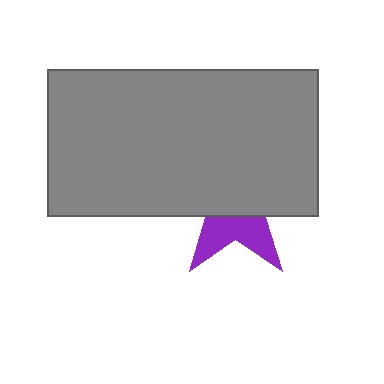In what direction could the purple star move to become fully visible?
The purple star could move down. That would shift it out from behind the gray rectangle entirely.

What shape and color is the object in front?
The object in front is a gray rectangle.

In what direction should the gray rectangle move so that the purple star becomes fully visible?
The gray rectangle should move up. That is the shortest direction to clear the overlap and leave the purple star fully visible.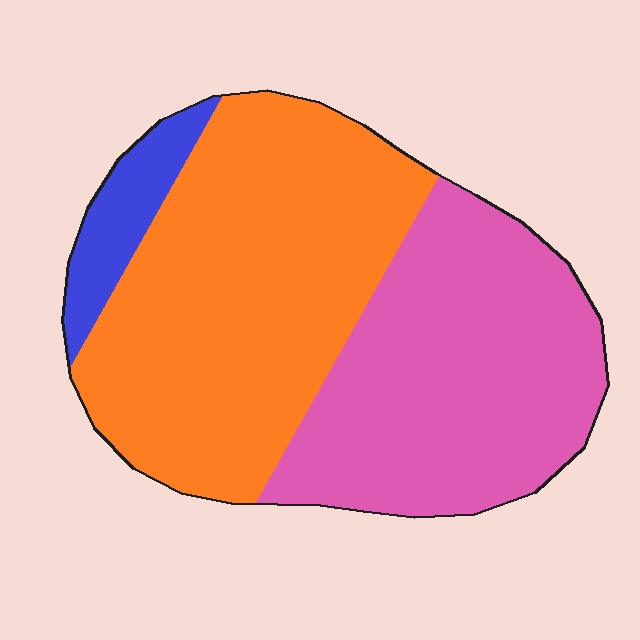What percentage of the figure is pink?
Pink takes up about two fifths (2/5) of the figure.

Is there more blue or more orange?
Orange.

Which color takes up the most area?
Orange, at roughly 50%.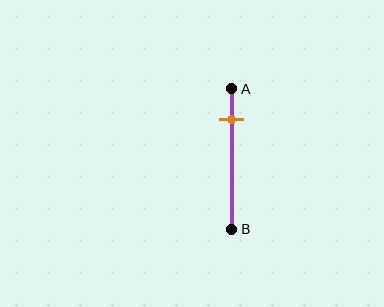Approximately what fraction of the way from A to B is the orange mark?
The orange mark is approximately 20% of the way from A to B.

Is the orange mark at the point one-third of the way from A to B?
No, the mark is at about 20% from A, not at the 33% one-third point.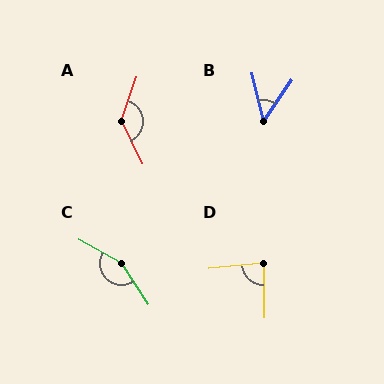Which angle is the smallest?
B, at approximately 48 degrees.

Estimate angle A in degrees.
Approximately 135 degrees.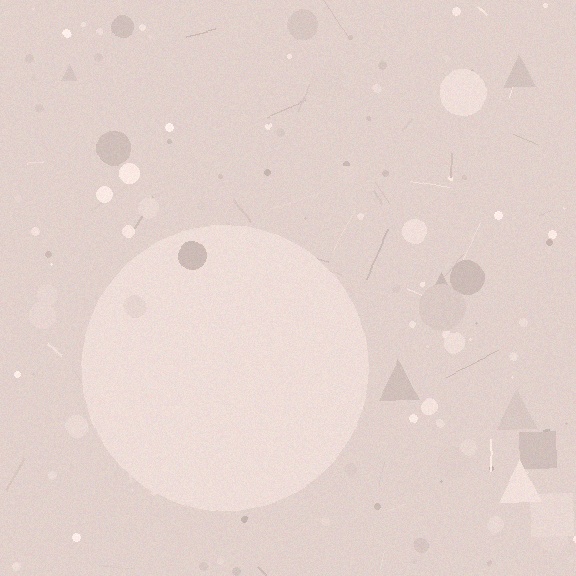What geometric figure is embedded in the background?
A circle is embedded in the background.